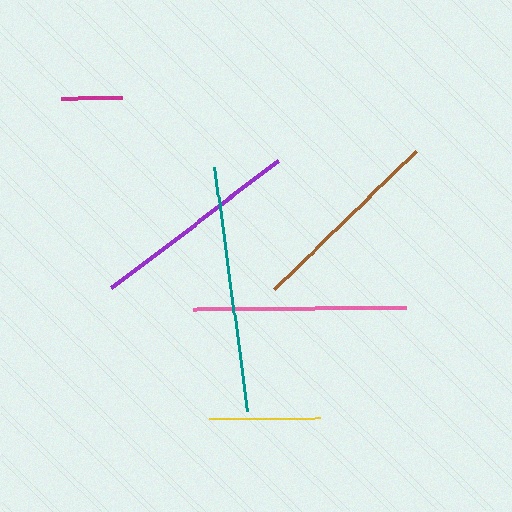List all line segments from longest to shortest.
From longest to shortest: teal, pink, purple, brown, yellow, magenta.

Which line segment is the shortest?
The magenta line is the shortest at approximately 61 pixels.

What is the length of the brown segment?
The brown segment is approximately 198 pixels long.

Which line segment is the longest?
The teal line is the longest at approximately 245 pixels.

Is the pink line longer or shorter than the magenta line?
The pink line is longer than the magenta line.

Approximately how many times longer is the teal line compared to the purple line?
The teal line is approximately 1.2 times the length of the purple line.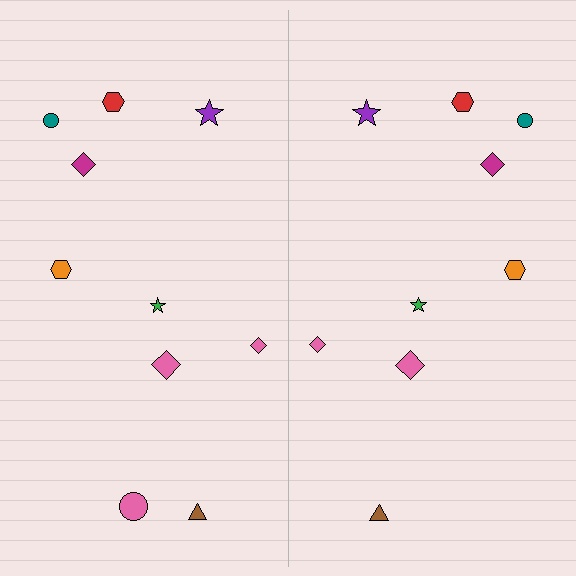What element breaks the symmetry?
A pink circle is missing from the right side.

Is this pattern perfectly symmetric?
No, the pattern is not perfectly symmetric. A pink circle is missing from the right side.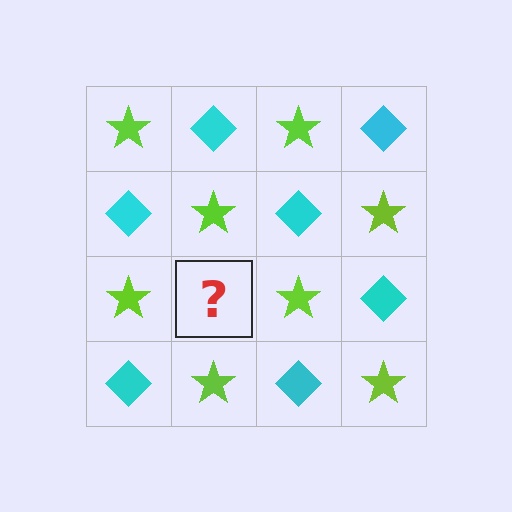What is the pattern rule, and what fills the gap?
The rule is that it alternates lime star and cyan diamond in a checkerboard pattern. The gap should be filled with a cyan diamond.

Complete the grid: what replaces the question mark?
The question mark should be replaced with a cyan diamond.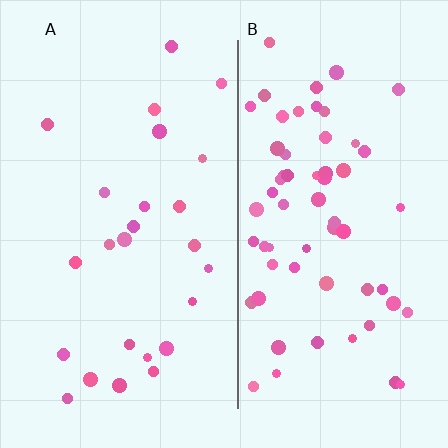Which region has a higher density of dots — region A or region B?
B (the right).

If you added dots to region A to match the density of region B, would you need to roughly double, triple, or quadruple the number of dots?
Approximately triple.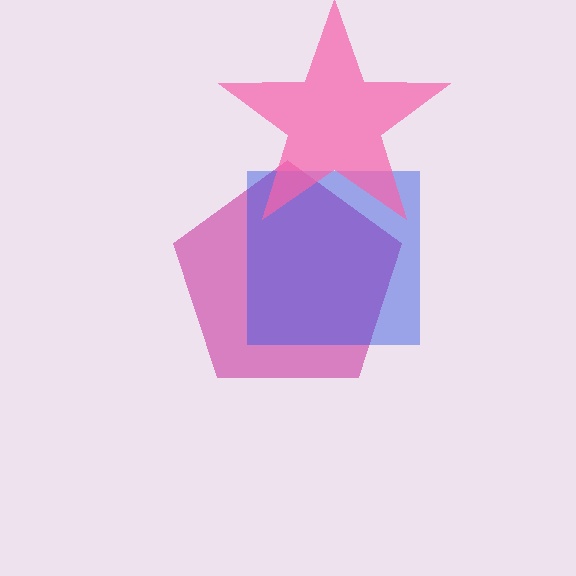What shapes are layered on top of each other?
The layered shapes are: a magenta pentagon, a blue square, a pink star.